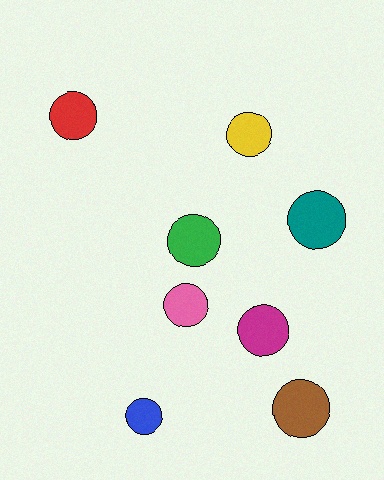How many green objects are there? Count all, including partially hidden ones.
There is 1 green object.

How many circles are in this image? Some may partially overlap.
There are 8 circles.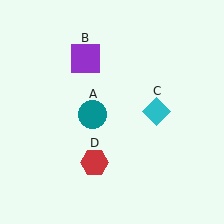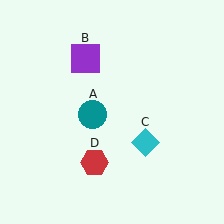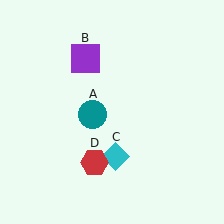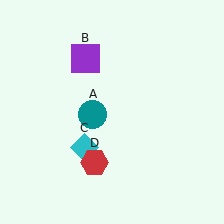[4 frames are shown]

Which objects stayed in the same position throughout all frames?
Teal circle (object A) and purple square (object B) and red hexagon (object D) remained stationary.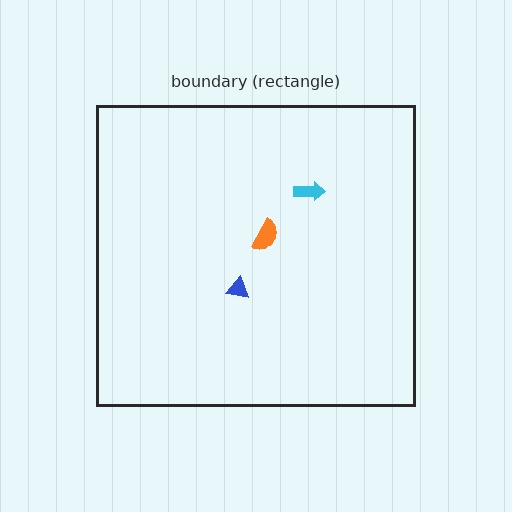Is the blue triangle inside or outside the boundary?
Inside.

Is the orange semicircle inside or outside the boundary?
Inside.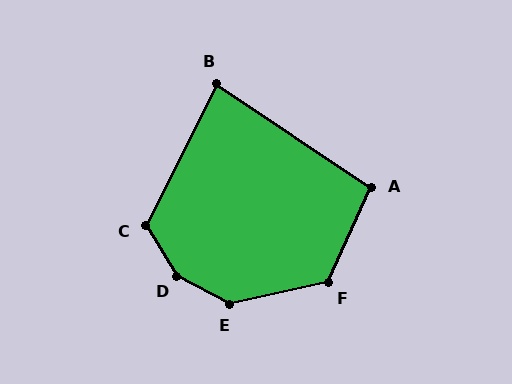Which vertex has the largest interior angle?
D, at approximately 150 degrees.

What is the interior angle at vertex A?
Approximately 100 degrees (obtuse).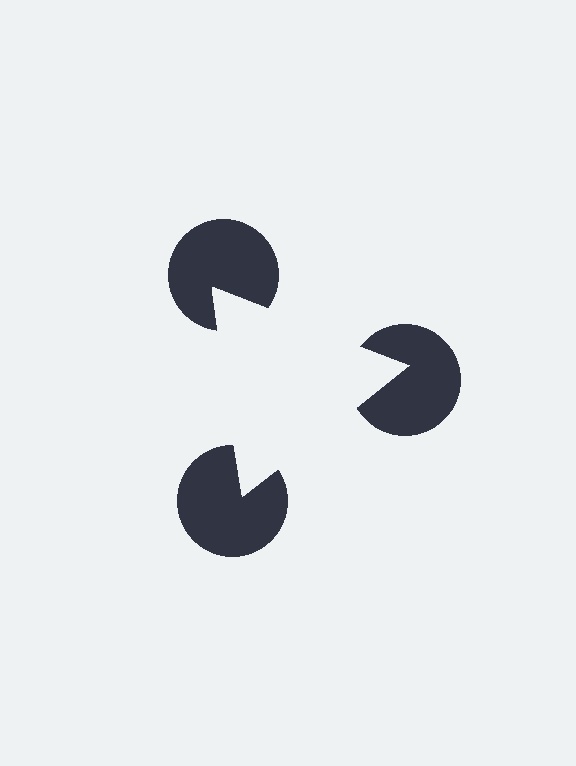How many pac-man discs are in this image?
There are 3 — one at each vertex of the illusory triangle.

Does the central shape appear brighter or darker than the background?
It typically appears slightly brighter than the background, even though no actual brightness change is drawn.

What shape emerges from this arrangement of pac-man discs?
An illusory triangle — its edges are inferred from the aligned wedge cuts in the pac-man discs, not physically drawn.